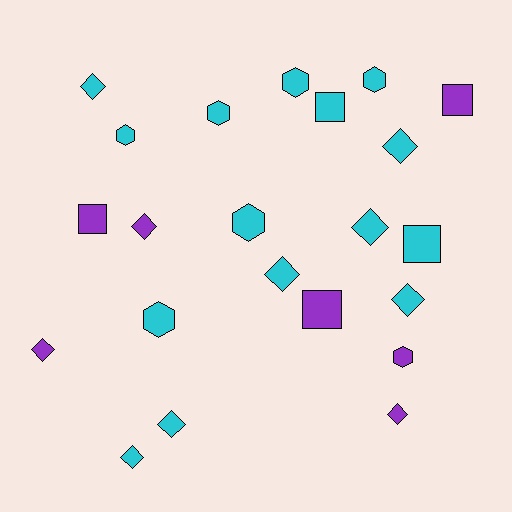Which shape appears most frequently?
Diamond, with 10 objects.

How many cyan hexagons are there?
There are 6 cyan hexagons.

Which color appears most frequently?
Cyan, with 15 objects.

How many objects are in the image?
There are 22 objects.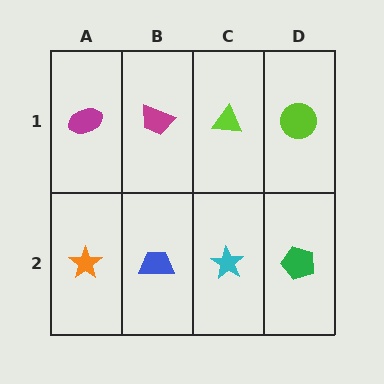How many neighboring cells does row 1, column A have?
2.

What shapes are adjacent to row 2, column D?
A lime circle (row 1, column D), a cyan star (row 2, column C).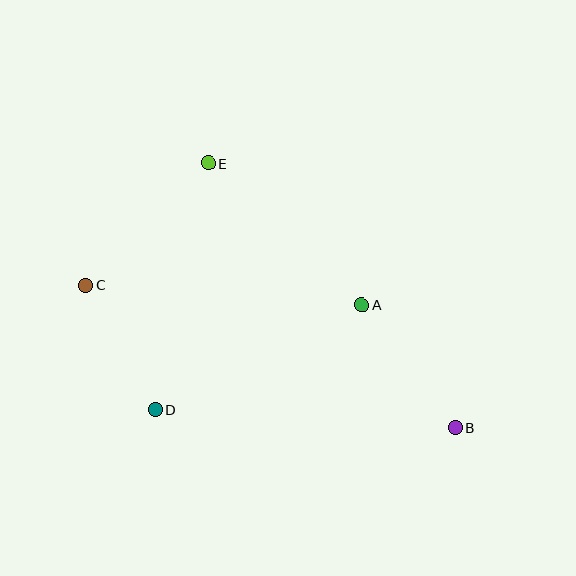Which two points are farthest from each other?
Points B and C are farthest from each other.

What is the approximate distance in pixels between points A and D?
The distance between A and D is approximately 232 pixels.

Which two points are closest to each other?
Points C and D are closest to each other.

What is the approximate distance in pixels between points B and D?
The distance between B and D is approximately 300 pixels.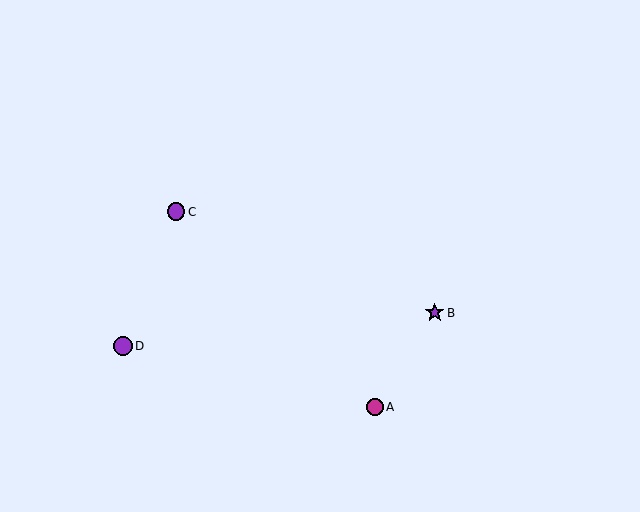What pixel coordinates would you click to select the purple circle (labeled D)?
Click at (123, 346) to select the purple circle D.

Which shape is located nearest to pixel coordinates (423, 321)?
The purple star (labeled B) at (435, 313) is nearest to that location.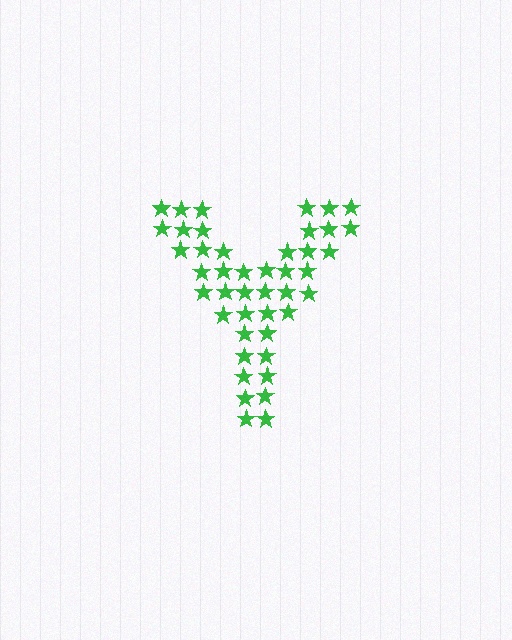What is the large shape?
The large shape is the letter Y.